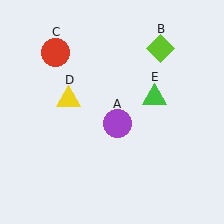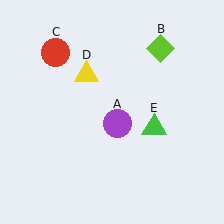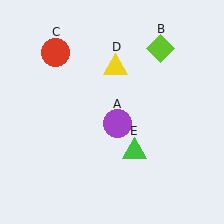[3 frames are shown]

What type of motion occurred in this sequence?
The yellow triangle (object D), green triangle (object E) rotated clockwise around the center of the scene.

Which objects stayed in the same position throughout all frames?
Purple circle (object A) and lime diamond (object B) and red circle (object C) remained stationary.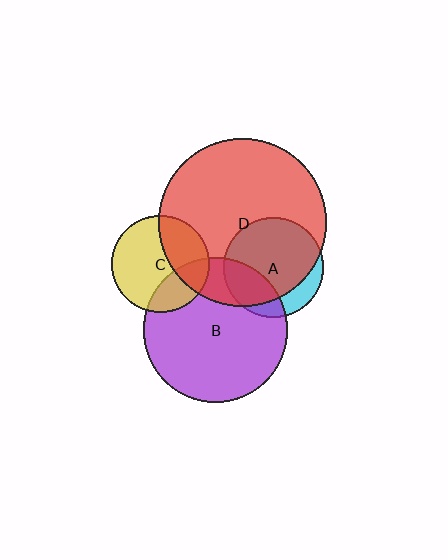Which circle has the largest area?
Circle D (red).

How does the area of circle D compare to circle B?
Approximately 1.4 times.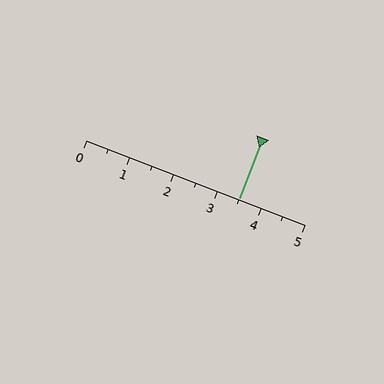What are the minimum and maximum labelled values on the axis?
The axis runs from 0 to 5.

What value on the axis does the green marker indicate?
The marker indicates approximately 3.5.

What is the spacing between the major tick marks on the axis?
The major ticks are spaced 1 apart.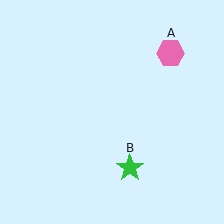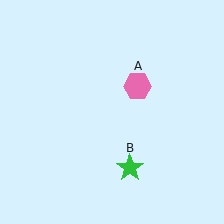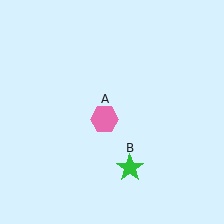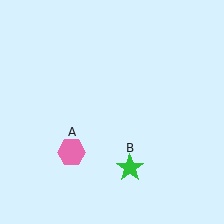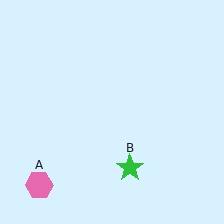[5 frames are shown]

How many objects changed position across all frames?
1 object changed position: pink hexagon (object A).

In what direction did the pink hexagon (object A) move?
The pink hexagon (object A) moved down and to the left.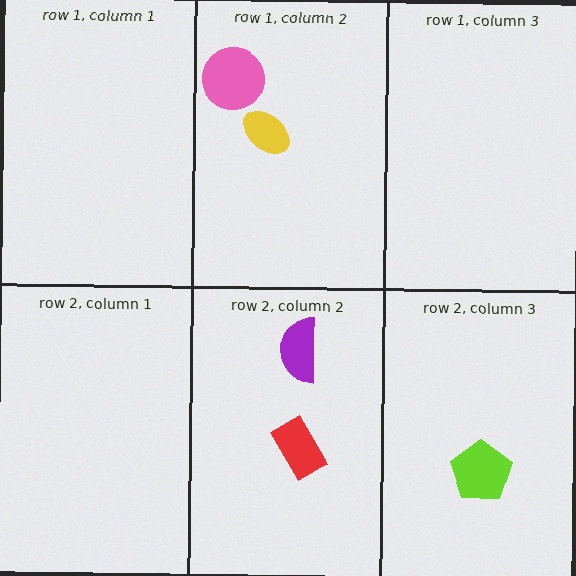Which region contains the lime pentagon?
The row 2, column 3 region.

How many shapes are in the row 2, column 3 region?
1.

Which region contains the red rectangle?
The row 2, column 2 region.